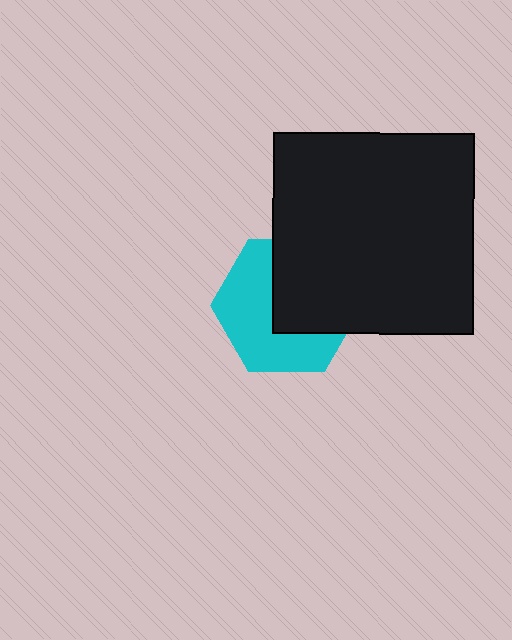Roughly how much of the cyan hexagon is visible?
About half of it is visible (roughly 53%).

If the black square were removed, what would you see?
You would see the complete cyan hexagon.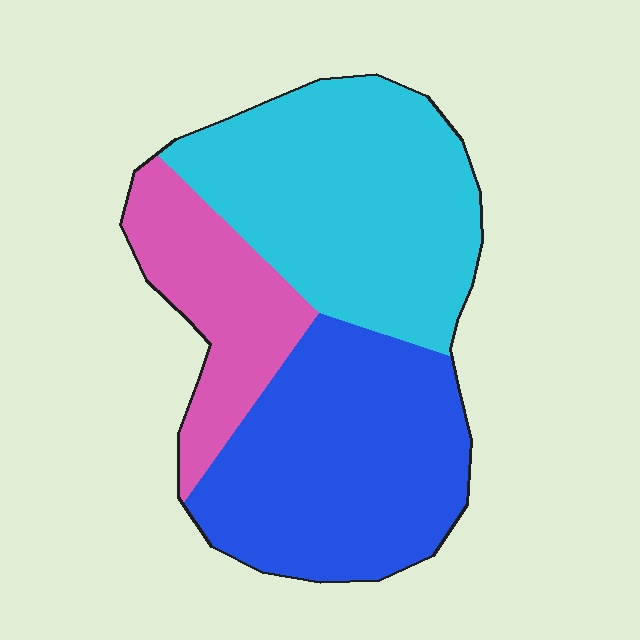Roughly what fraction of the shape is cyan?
Cyan covers roughly 40% of the shape.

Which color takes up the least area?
Pink, at roughly 20%.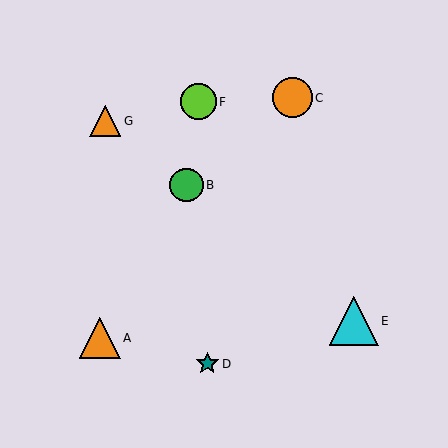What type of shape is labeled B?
Shape B is a green circle.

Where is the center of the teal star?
The center of the teal star is at (207, 364).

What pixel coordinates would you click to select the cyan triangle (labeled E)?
Click at (354, 321) to select the cyan triangle E.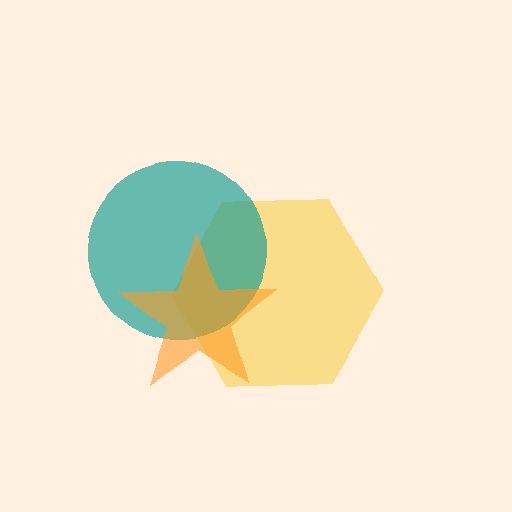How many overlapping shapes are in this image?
There are 3 overlapping shapes in the image.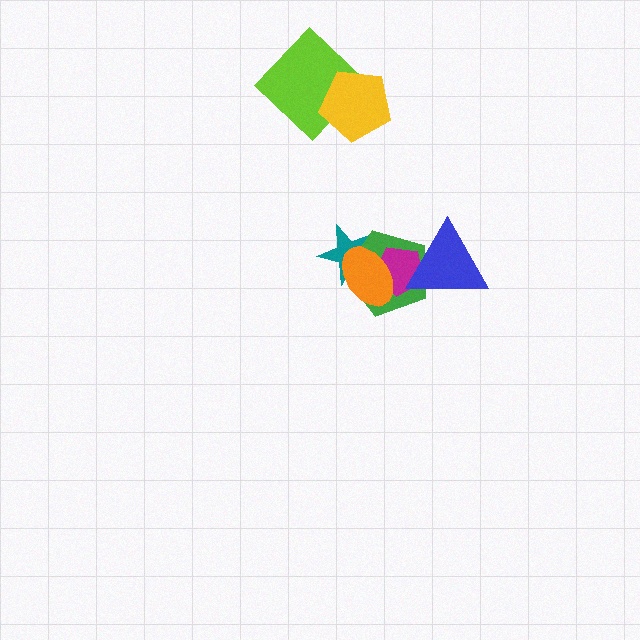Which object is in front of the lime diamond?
The yellow pentagon is in front of the lime diamond.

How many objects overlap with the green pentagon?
4 objects overlap with the green pentagon.